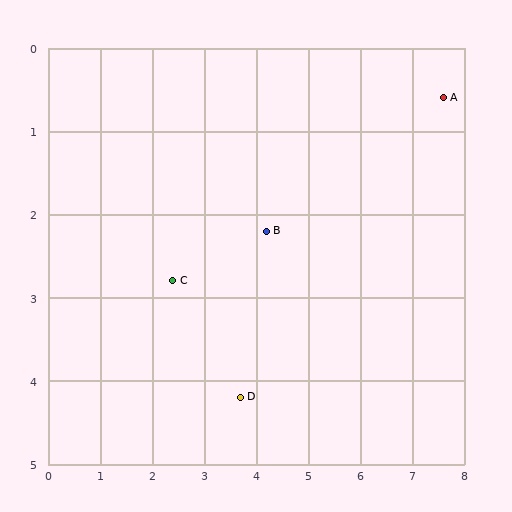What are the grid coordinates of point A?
Point A is at approximately (7.6, 0.6).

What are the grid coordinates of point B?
Point B is at approximately (4.2, 2.2).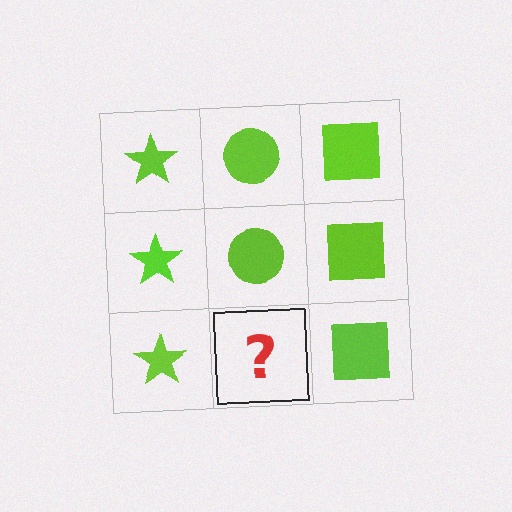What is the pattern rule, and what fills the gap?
The rule is that each column has a consistent shape. The gap should be filled with a lime circle.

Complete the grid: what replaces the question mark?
The question mark should be replaced with a lime circle.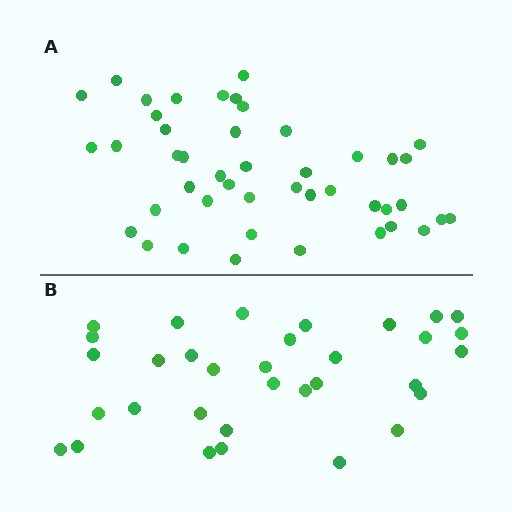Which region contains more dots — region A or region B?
Region A (the top region) has more dots.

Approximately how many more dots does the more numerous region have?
Region A has roughly 12 or so more dots than region B.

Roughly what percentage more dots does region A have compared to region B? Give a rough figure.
About 35% more.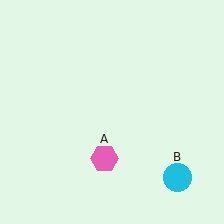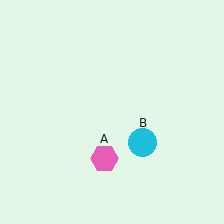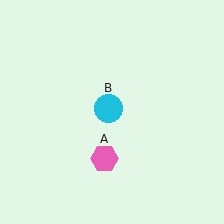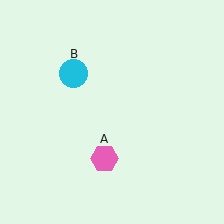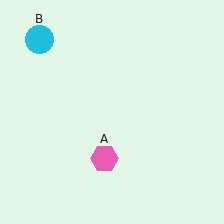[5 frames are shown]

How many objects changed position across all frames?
1 object changed position: cyan circle (object B).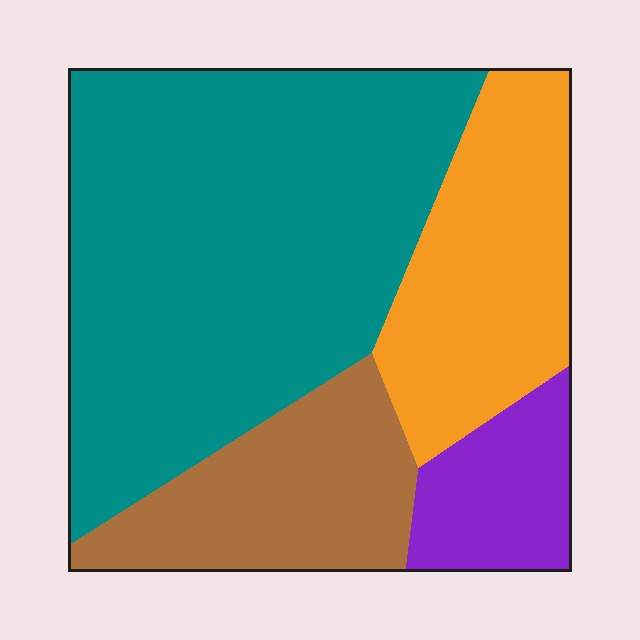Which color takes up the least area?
Purple, at roughly 10%.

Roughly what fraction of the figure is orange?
Orange covers around 20% of the figure.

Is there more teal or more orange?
Teal.